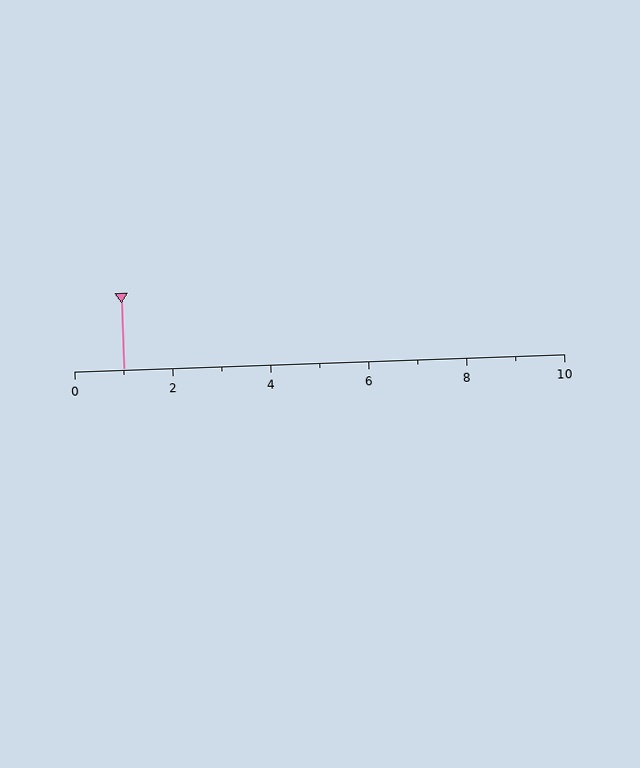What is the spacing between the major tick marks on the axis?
The major ticks are spaced 2 apart.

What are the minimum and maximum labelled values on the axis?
The axis runs from 0 to 10.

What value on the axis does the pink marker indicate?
The marker indicates approximately 1.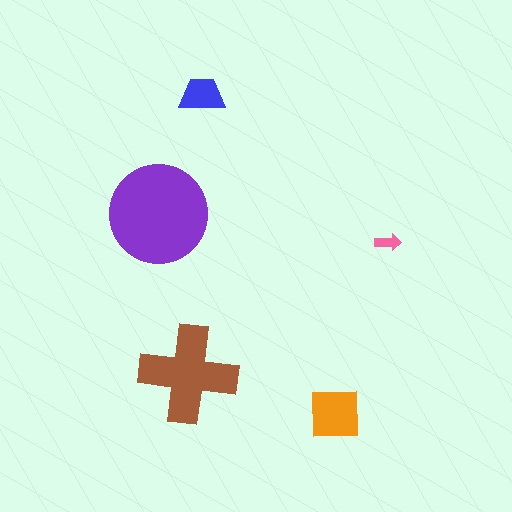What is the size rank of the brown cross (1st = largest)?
2nd.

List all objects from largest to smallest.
The purple circle, the brown cross, the orange square, the blue trapezoid, the pink arrow.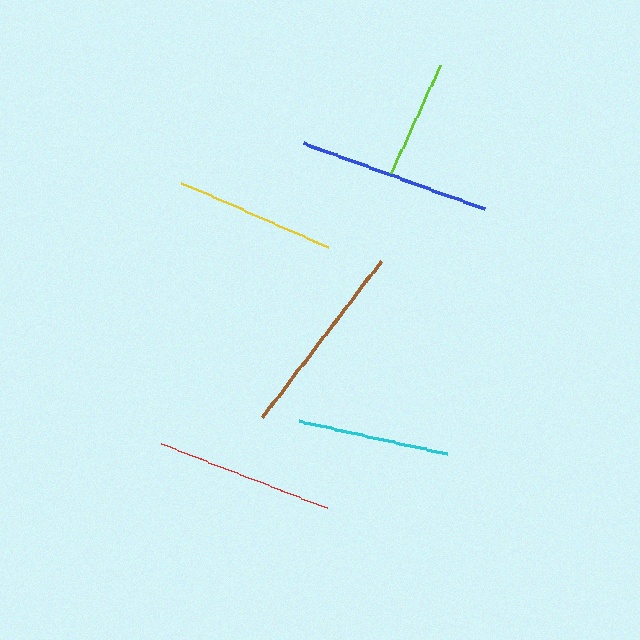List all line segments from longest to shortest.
From longest to shortest: brown, blue, red, yellow, cyan, lime.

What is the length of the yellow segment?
The yellow segment is approximately 160 pixels long.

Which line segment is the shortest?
The lime line is the shortest at approximately 119 pixels.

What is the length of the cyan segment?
The cyan segment is approximately 152 pixels long.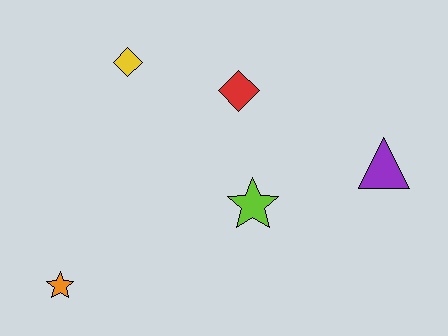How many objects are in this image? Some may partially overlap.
There are 5 objects.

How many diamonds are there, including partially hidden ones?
There are 2 diamonds.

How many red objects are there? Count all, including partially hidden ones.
There is 1 red object.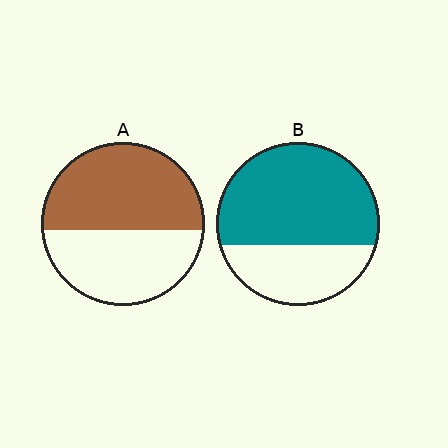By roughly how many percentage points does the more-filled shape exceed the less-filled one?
By roughly 10 percentage points (B over A).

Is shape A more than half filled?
Yes.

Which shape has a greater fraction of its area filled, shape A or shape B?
Shape B.